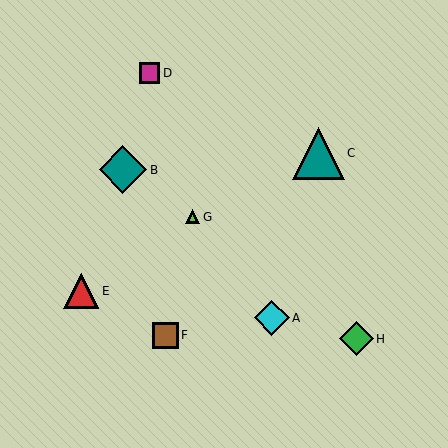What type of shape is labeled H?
Shape H is a green diamond.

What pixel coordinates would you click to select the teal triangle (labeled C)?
Click at (318, 153) to select the teal triangle C.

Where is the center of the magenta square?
The center of the magenta square is at (150, 73).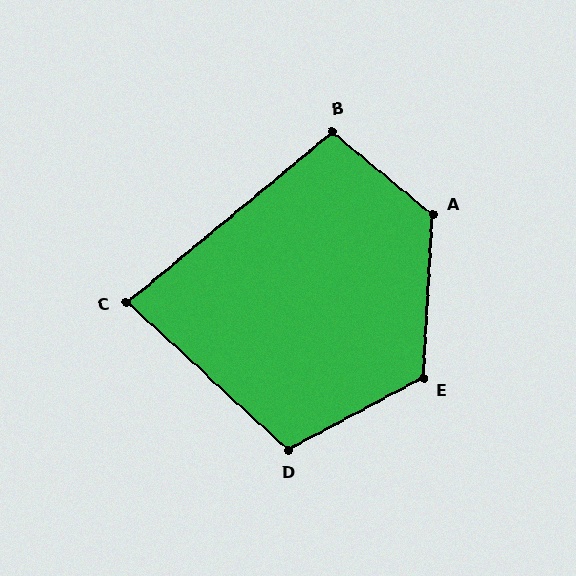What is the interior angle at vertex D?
Approximately 109 degrees (obtuse).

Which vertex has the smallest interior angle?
C, at approximately 82 degrees.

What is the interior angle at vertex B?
Approximately 101 degrees (obtuse).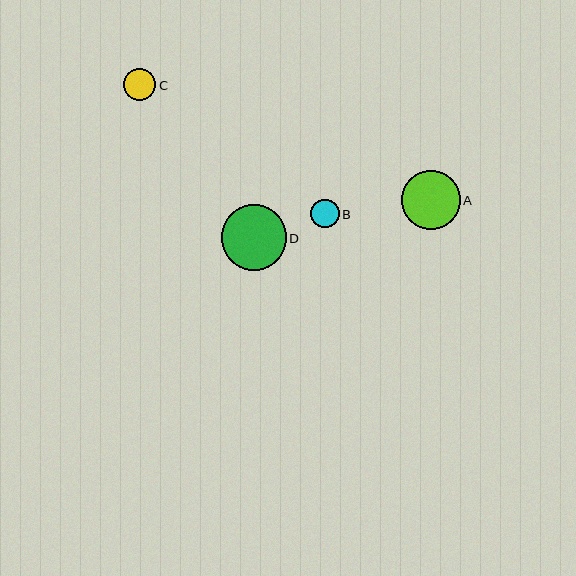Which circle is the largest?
Circle D is the largest with a size of approximately 65 pixels.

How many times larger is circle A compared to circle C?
Circle A is approximately 1.8 times the size of circle C.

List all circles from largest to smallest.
From largest to smallest: D, A, C, B.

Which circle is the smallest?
Circle B is the smallest with a size of approximately 29 pixels.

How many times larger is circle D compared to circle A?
Circle D is approximately 1.1 times the size of circle A.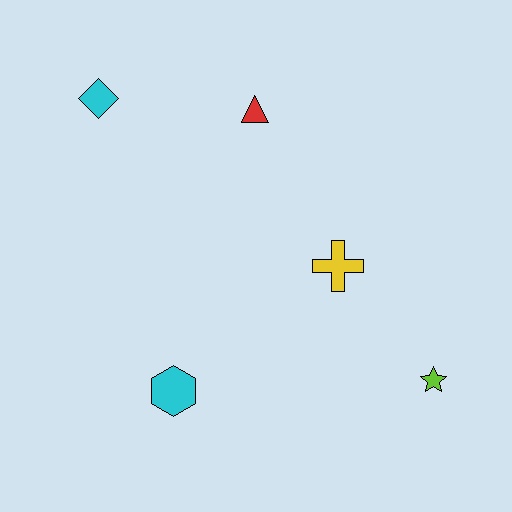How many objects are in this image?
There are 5 objects.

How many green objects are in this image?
There are no green objects.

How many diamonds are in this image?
There is 1 diamond.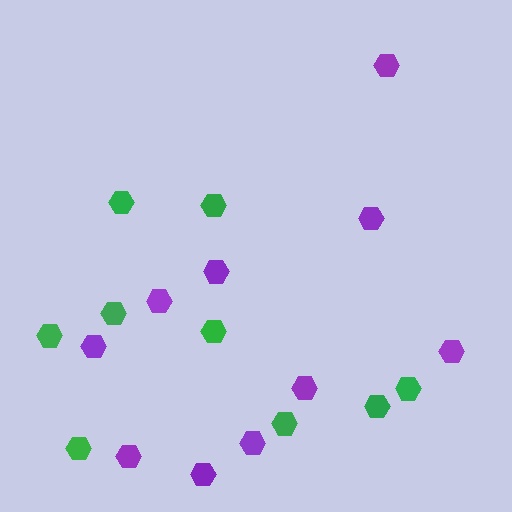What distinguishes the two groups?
There are 2 groups: one group of green hexagons (9) and one group of purple hexagons (10).